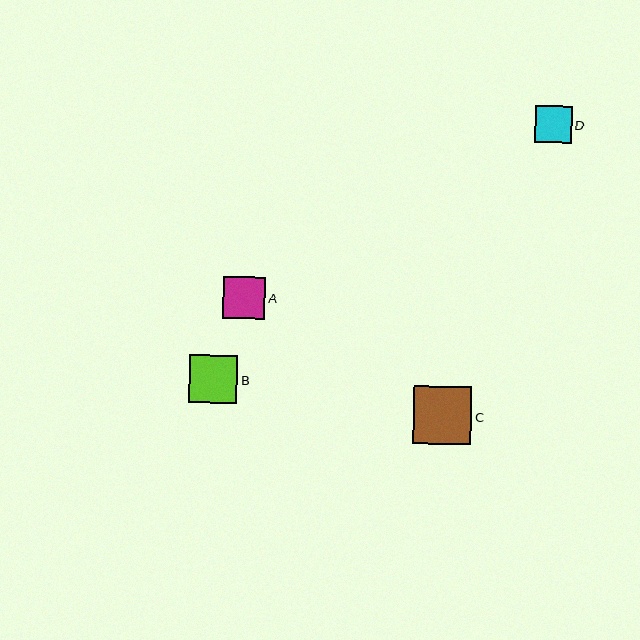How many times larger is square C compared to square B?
Square C is approximately 1.2 times the size of square B.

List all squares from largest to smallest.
From largest to smallest: C, B, A, D.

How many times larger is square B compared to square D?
Square B is approximately 1.3 times the size of square D.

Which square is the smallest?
Square D is the smallest with a size of approximately 37 pixels.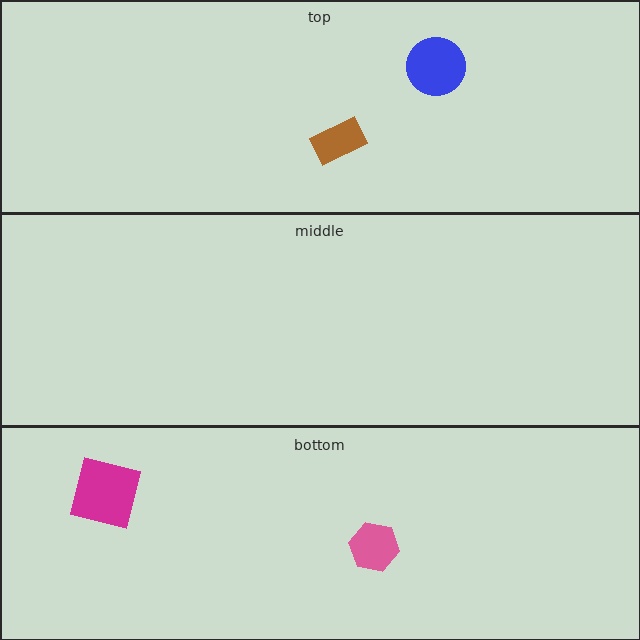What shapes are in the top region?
The blue circle, the brown rectangle.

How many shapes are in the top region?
2.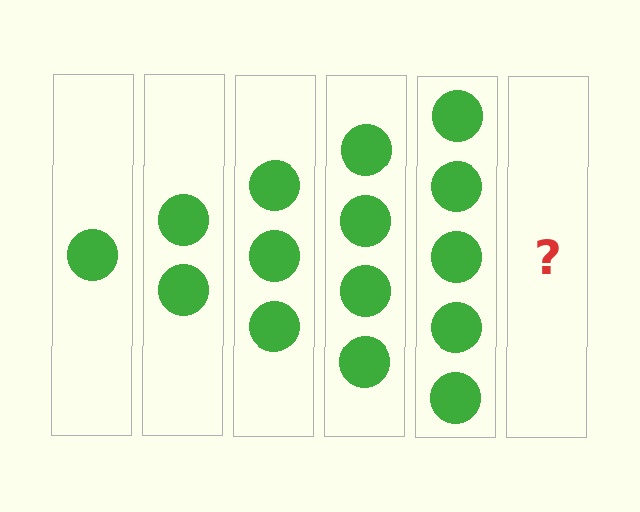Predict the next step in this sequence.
The next step is 6 circles.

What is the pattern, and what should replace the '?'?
The pattern is that each step adds one more circle. The '?' should be 6 circles.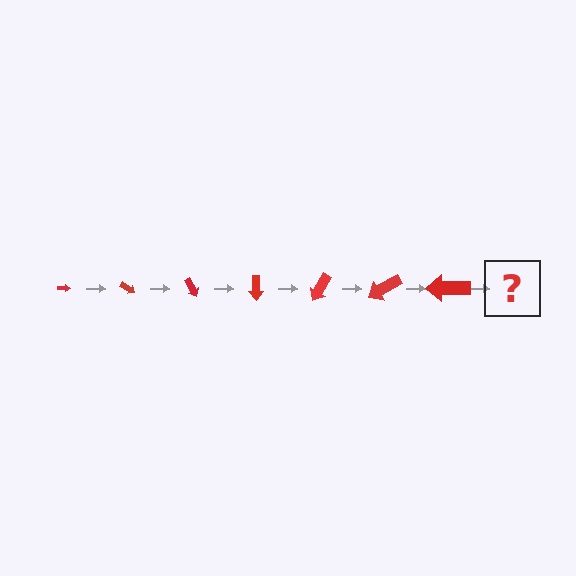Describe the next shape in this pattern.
It should be an arrow, larger than the previous one and rotated 210 degrees from the start.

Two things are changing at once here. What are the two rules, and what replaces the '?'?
The two rules are that the arrow grows larger each step and it rotates 30 degrees each step. The '?' should be an arrow, larger than the previous one and rotated 210 degrees from the start.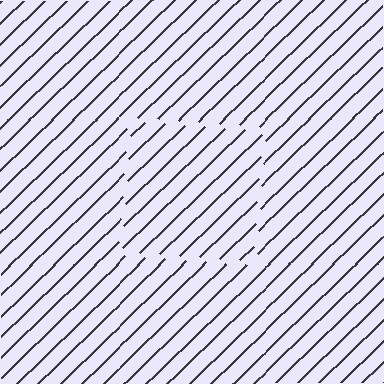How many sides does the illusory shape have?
4 sides — the line-ends trace a square.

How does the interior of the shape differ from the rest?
The interior of the shape contains the same grating, shifted by half a period — the contour is defined by the phase discontinuity where line-ends from the inner and outer gratings abut.